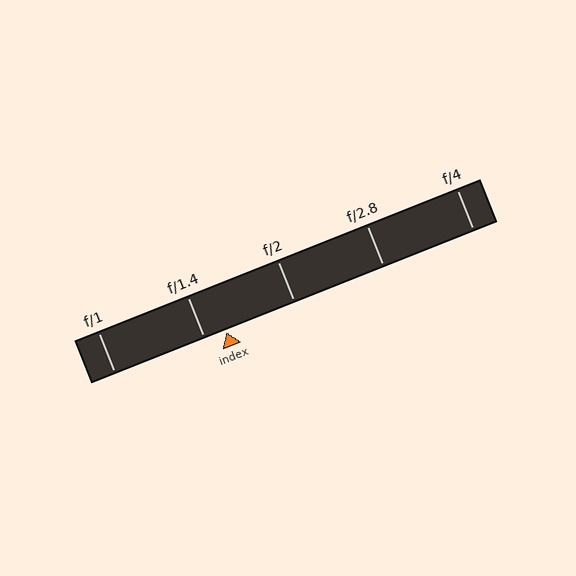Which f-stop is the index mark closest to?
The index mark is closest to f/1.4.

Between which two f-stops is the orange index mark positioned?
The index mark is between f/1.4 and f/2.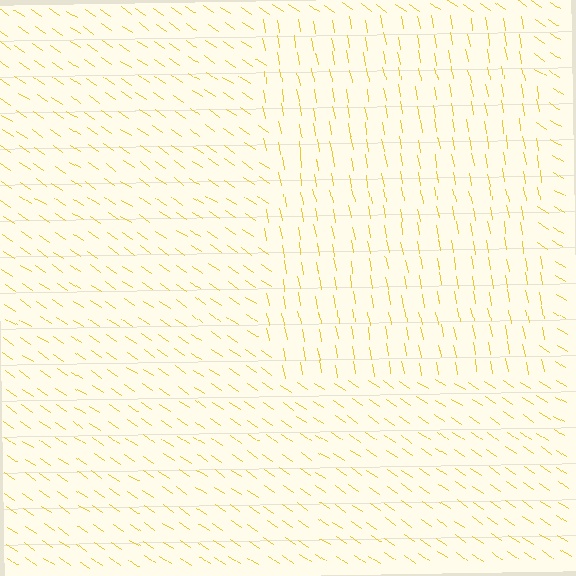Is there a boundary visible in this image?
Yes, there is a texture boundary formed by a change in line orientation.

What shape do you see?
I see a rectangle.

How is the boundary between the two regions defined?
The boundary is defined purely by a change in line orientation (approximately 45 degrees difference). All lines are the same color and thickness.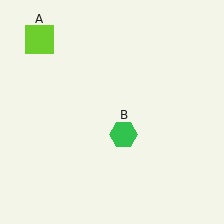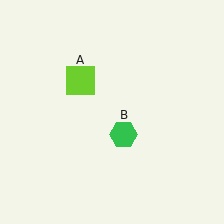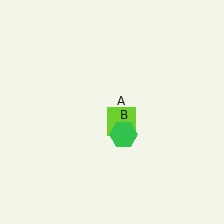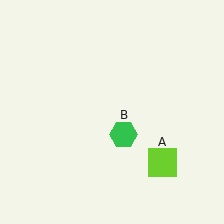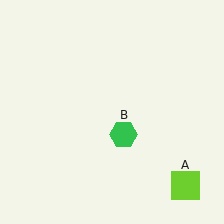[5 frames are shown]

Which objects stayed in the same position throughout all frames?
Green hexagon (object B) remained stationary.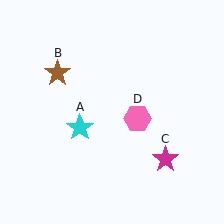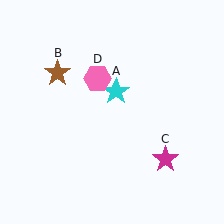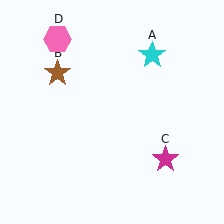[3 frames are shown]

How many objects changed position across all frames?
2 objects changed position: cyan star (object A), pink hexagon (object D).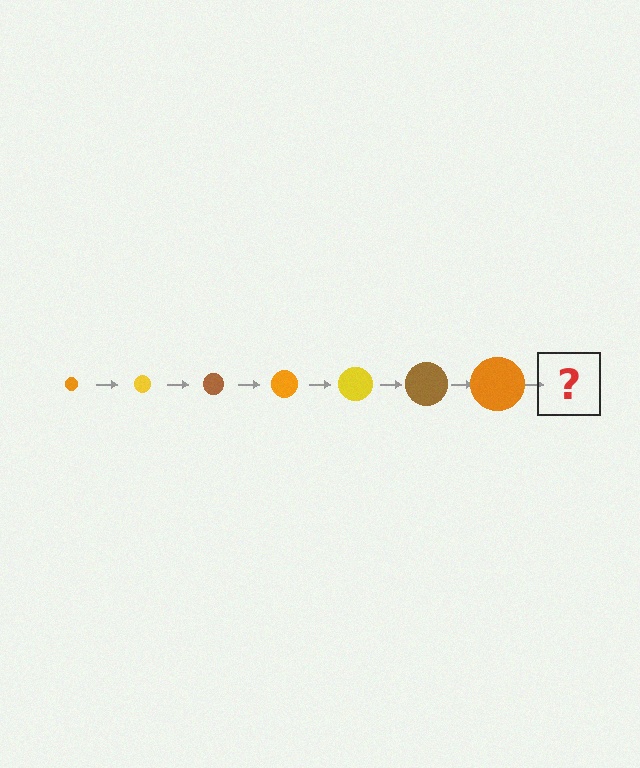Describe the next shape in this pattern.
It should be a yellow circle, larger than the previous one.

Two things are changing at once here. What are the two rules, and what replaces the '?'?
The two rules are that the circle grows larger each step and the color cycles through orange, yellow, and brown. The '?' should be a yellow circle, larger than the previous one.